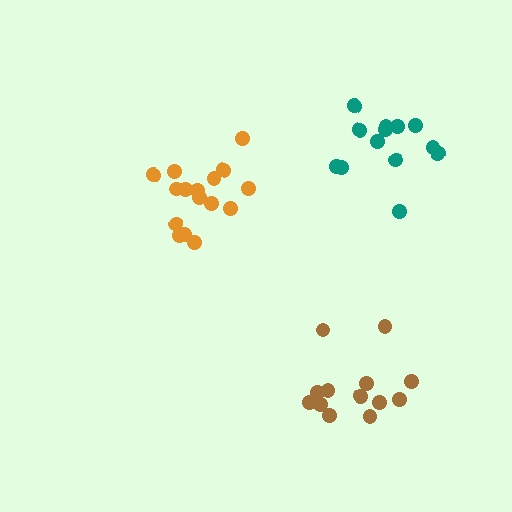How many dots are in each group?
Group 1: 13 dots, Group 2: 16 dots, Group 3: 13 dots (42 total).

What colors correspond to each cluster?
The clusters are colored: teal, orange, brown.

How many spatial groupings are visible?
There are 3 spatial groupings.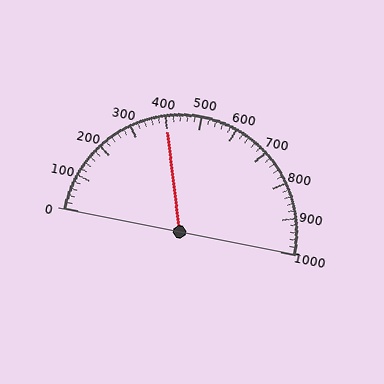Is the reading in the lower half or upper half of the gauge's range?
The reading is in the lower half of the range (0 to 1000).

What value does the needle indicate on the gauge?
The needle indicates approximately 400.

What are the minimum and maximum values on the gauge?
The gauge ranges from 0 to 1000.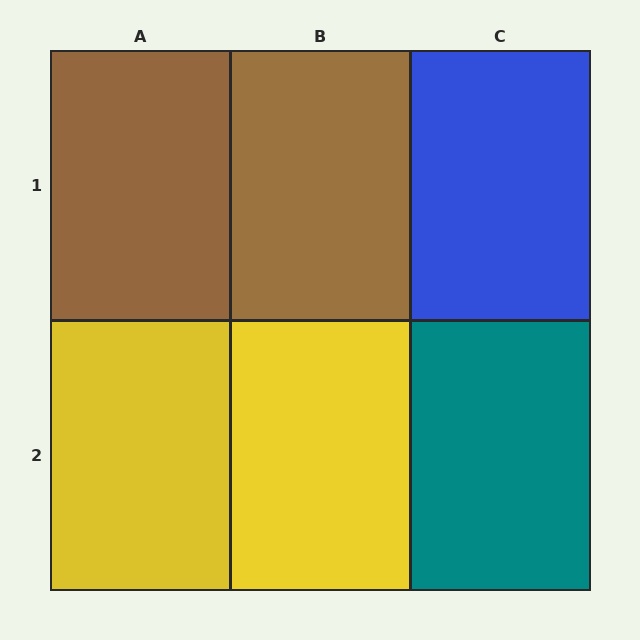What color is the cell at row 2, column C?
Teal.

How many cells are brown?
2 cells are brown.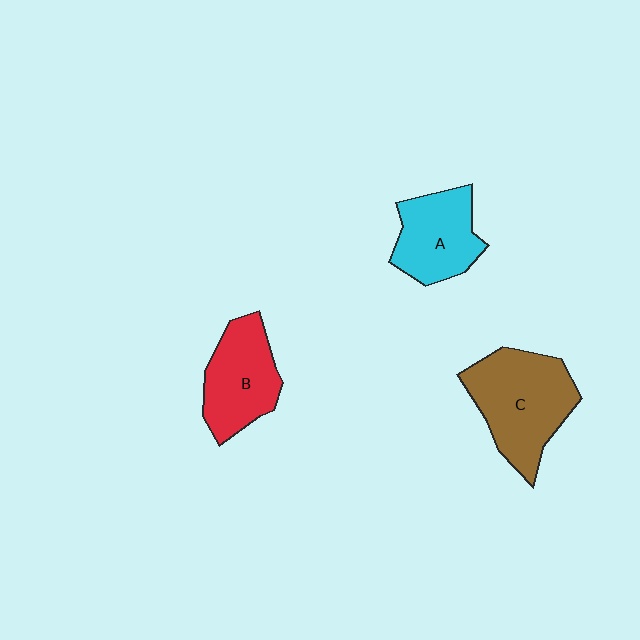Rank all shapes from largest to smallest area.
From largest to smallest: C (brown), B (red), A (cyan).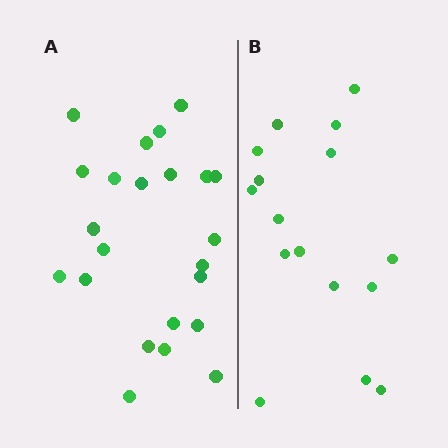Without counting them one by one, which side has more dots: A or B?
Region A (the left region) has more dots.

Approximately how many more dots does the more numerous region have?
Region A has roughly 8 or so more dots than region B.